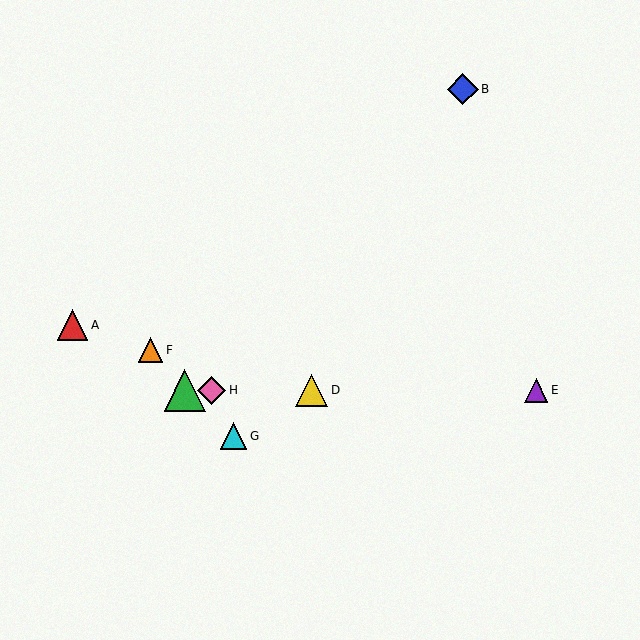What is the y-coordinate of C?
Object C is at y≈390.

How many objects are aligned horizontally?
4 objects (C, D, E, H) are aligned horizontally.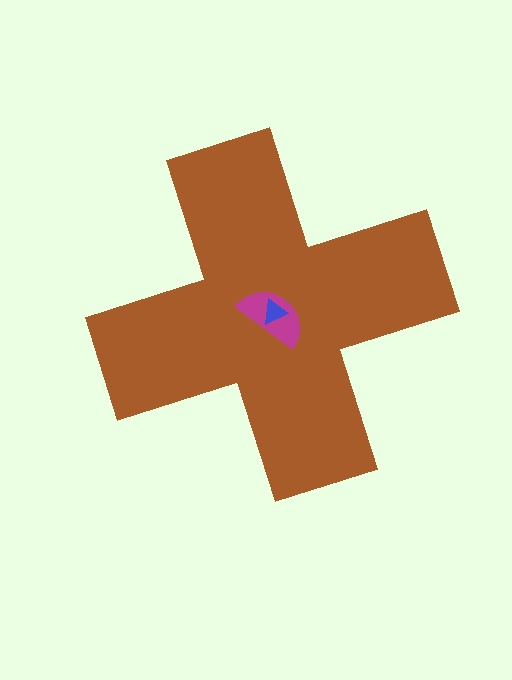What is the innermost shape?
The blue triangle.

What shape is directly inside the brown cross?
The magenta semicircle.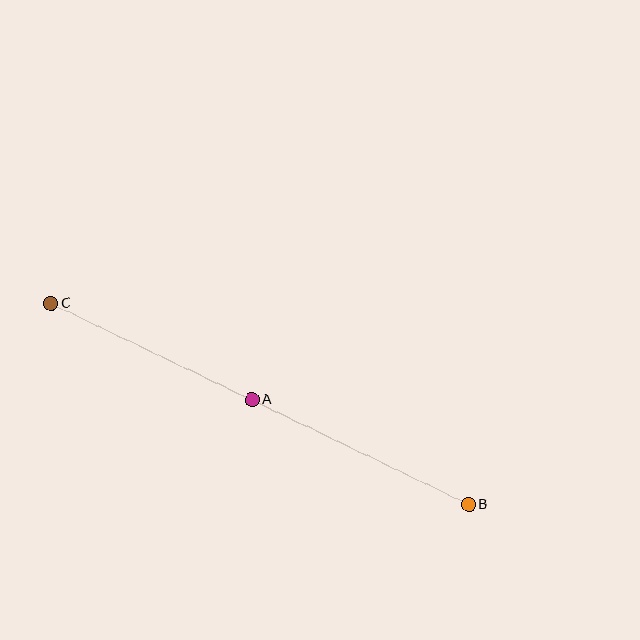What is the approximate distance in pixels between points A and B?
The distance between A and B is approximately 240 pixels.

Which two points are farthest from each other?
Points B and C are farthest from each other.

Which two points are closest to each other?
Points A and C are closest to each other.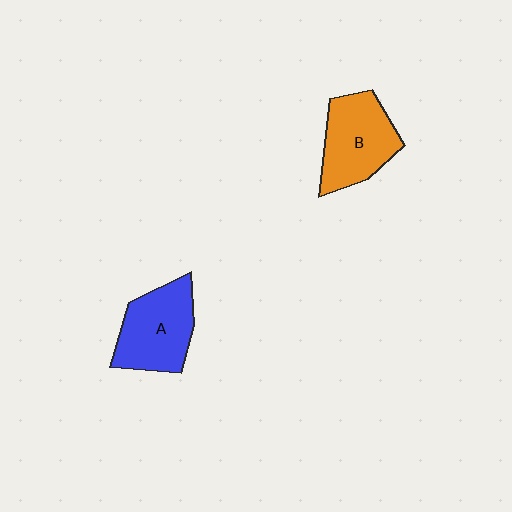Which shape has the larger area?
Shape A (blue).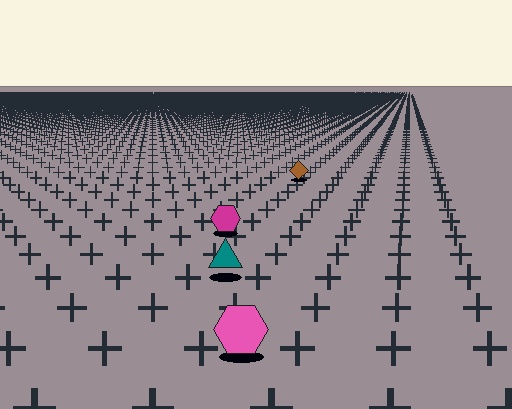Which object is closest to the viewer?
The pink hexagon is closest. The texture marks near it are larger and more spread out.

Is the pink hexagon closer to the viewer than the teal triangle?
Yes. The pink hexagon is closer — you can tell from the texture gradient: the ground texture is coarser near it.